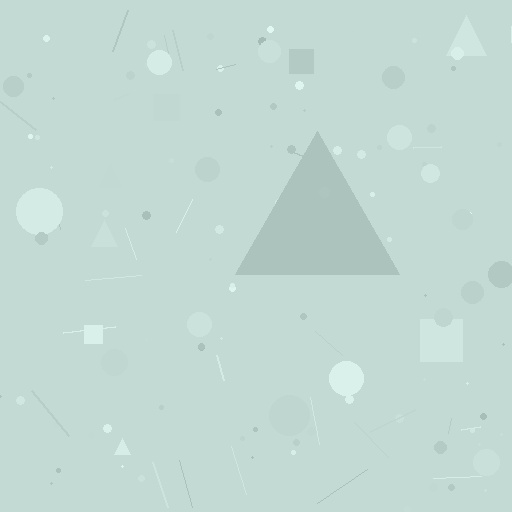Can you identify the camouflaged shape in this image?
The camouflaged shape is a triangle.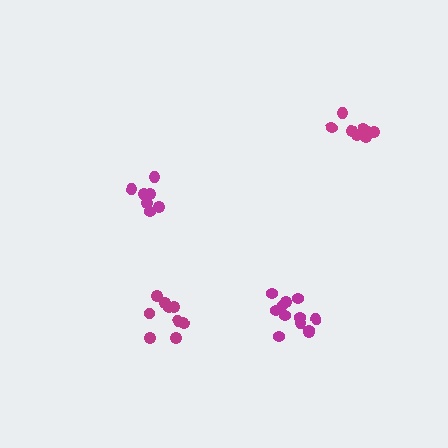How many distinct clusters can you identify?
There are 4 distinct clusters.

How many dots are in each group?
Group 1: 8 dots, Group 2: 9 dots, Group 3: 12 dots, Group 4: 7 dots (36 total).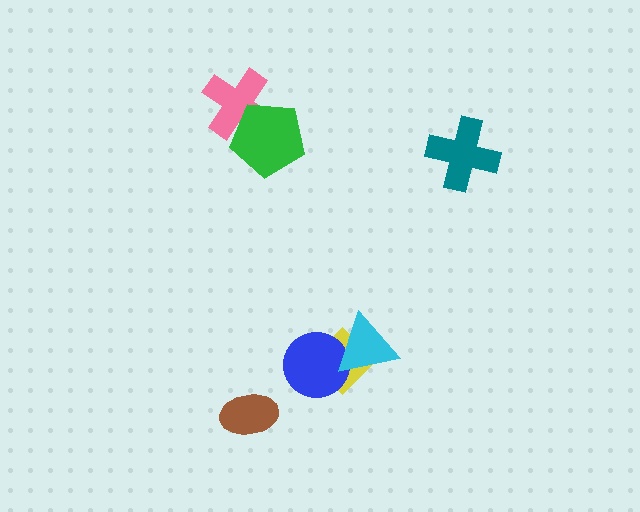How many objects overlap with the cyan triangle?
2 objects overlap with the cyan triangle.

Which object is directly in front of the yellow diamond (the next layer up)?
The blue circle is directly in front of the yellow diamond.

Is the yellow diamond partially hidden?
Yes, it is partially covered by another shape.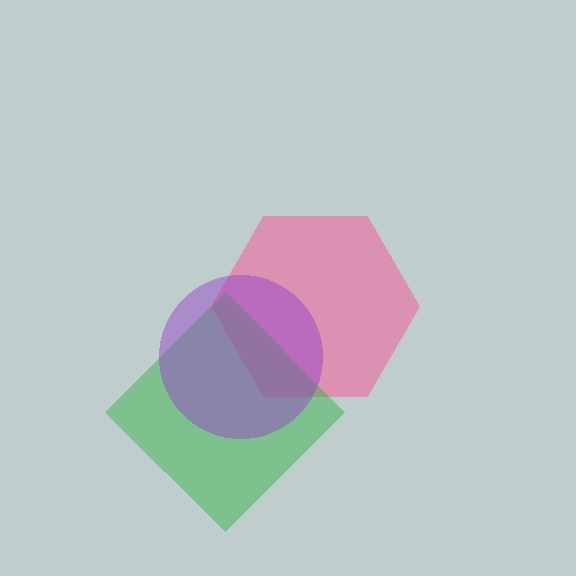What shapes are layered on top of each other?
The layered shapes are: a pink hexagon, a green diamond, a purple circle.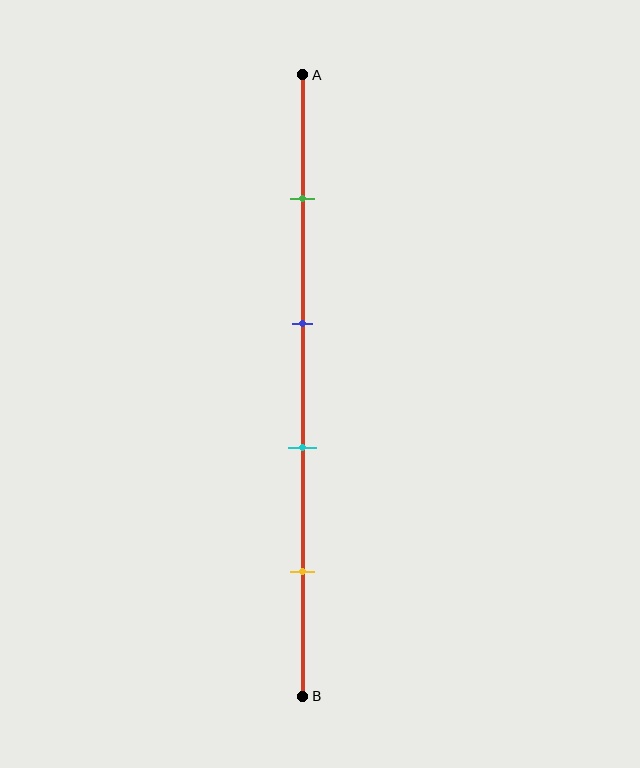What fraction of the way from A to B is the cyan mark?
The cyan mark is approximately 60% (0.6) of the way from A to B.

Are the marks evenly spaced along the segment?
Yes, the marks are approximately evenly spaced.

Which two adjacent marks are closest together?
The blue and cyan marks are the closest adjacent pair.